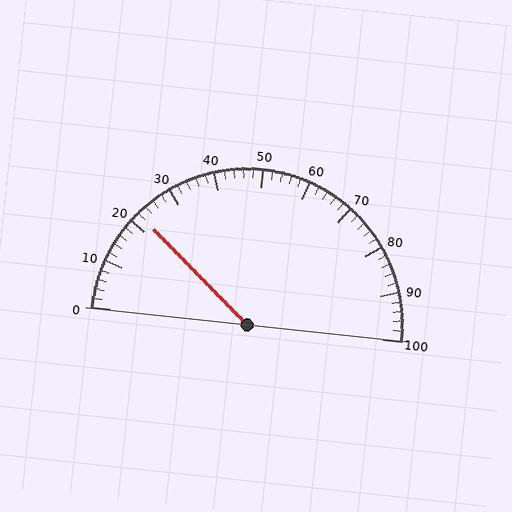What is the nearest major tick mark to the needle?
The nearest major tick mark is 20.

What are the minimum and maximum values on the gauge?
The gauge ranges from 0 to 100.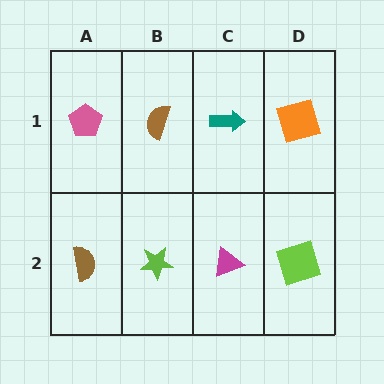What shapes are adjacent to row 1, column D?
A lime square (row 2, column D), a teal arrow (row 1, column C).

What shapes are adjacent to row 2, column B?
A brown semicircle (row 1, column B), a brown semicircle (row 2, column A), a magenta triangle (row 2, column C).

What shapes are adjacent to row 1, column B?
A lime star (row 2, column B), a pink pentagon (row 1, column A), a teal arrow (row 1, column C).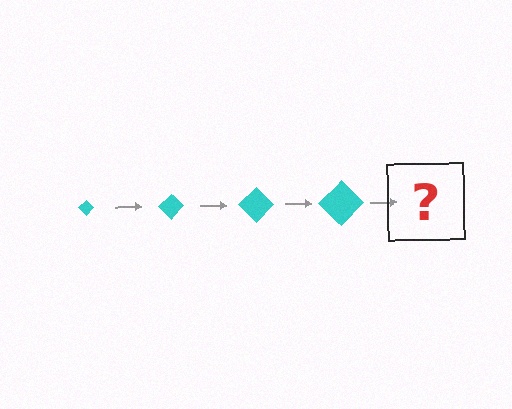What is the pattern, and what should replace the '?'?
The pattern is that the diamond gets progressively larger each step. The '?' should be a cyan diamond, larger than the previous one.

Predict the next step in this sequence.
The next step is a cyan diamond, larger than the previous one.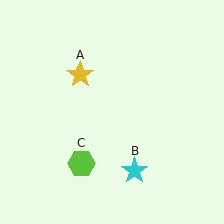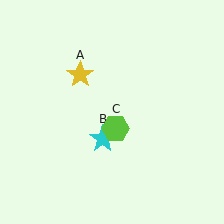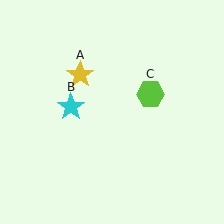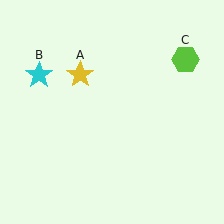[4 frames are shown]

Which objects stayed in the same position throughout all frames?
Yellow star (object A) remained stationary.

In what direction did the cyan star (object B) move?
The cyan star (object B) moved up and to the left.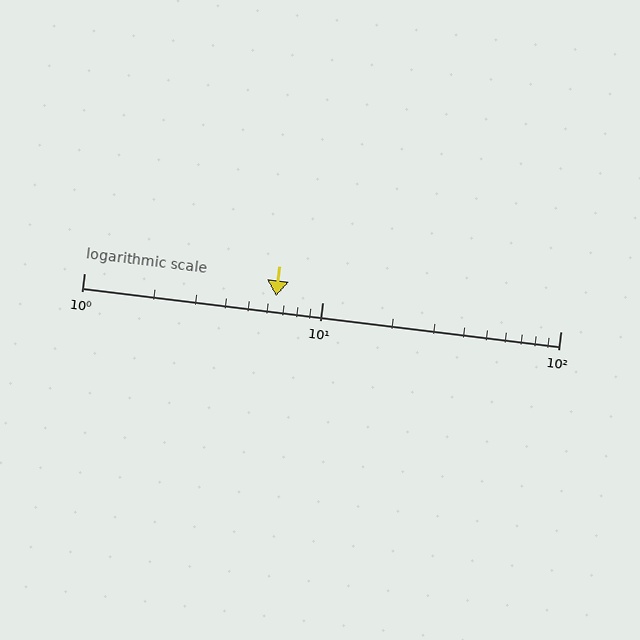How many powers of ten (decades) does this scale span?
The scale spans 2 decades, from 1 to 100.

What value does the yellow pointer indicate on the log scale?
The pointer indicates approximately 6.4.